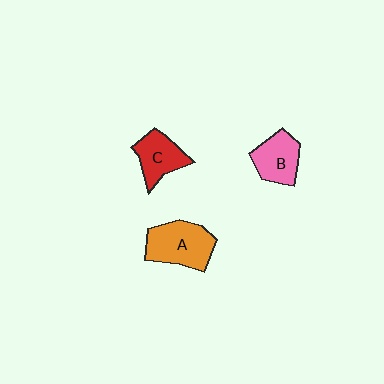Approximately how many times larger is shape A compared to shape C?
Approximately 1.4 times.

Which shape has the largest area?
Shape A (orange).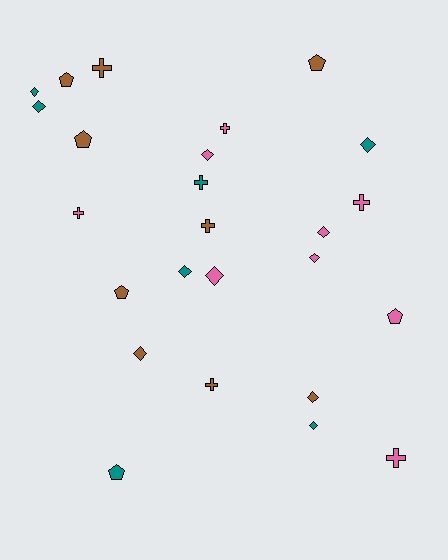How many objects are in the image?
There are 25 objects.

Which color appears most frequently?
Brown, with 9 objects.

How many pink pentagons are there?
There is 1 pink pentagon.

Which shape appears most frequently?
Diamond, with 11 objects.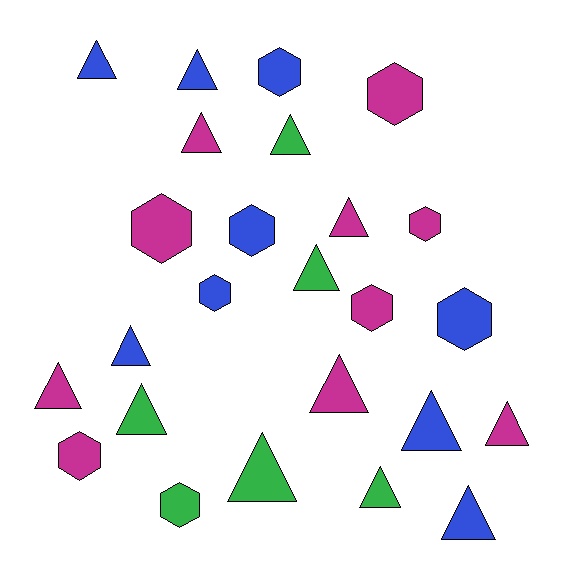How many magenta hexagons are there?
There are 5 magenta hexagons.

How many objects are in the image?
There are 25 objects.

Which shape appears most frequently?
Triangle, with 15 objects.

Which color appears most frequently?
Magenta, with 10 objects.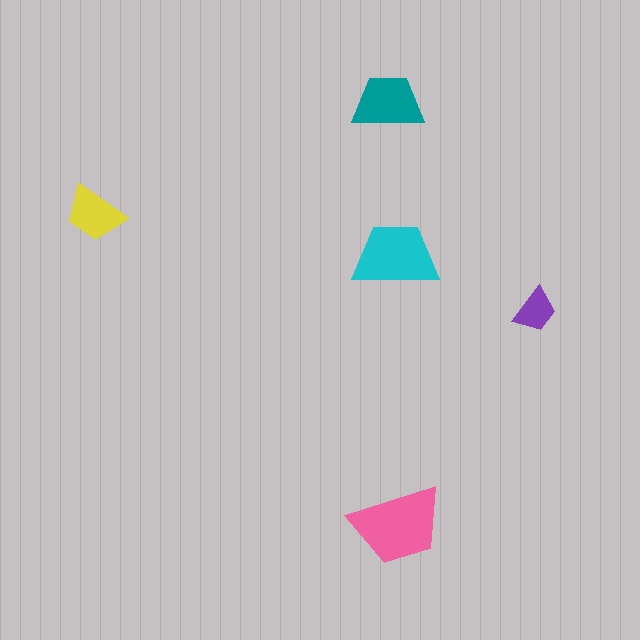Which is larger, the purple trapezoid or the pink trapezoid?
The pink one.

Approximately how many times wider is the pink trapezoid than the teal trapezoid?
About 1.5 times wider.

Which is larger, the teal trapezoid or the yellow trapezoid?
The teal one.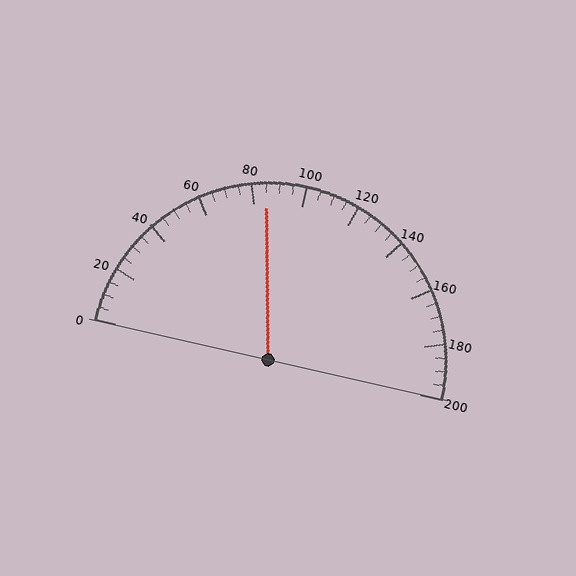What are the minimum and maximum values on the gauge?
The gauge ranges from 0 to 200.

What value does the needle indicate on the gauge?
The needle indicates approximately 85.